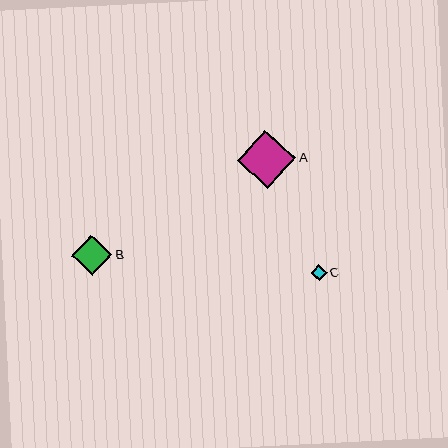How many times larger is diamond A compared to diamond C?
Diamond A is approximately 3.6 times the size of diamond C.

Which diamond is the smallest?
Diamond C is the smallest with a size of approximately 16 pixels.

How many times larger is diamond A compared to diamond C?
Diamond A is approximately 3.6 times the size of diamond C.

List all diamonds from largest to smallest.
From largest to smallest: A, B, C.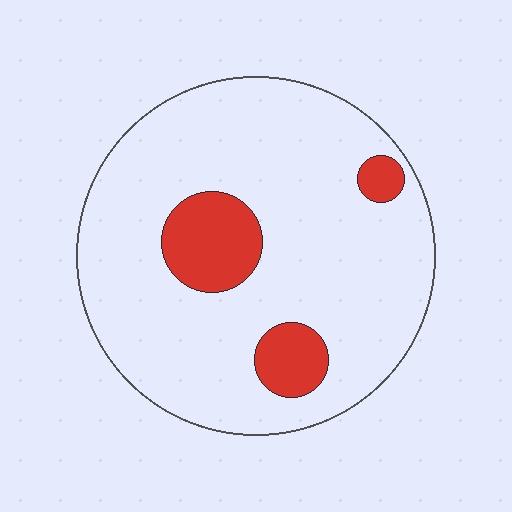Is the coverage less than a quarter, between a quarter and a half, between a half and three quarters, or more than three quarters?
Less than a quarter.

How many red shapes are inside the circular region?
3.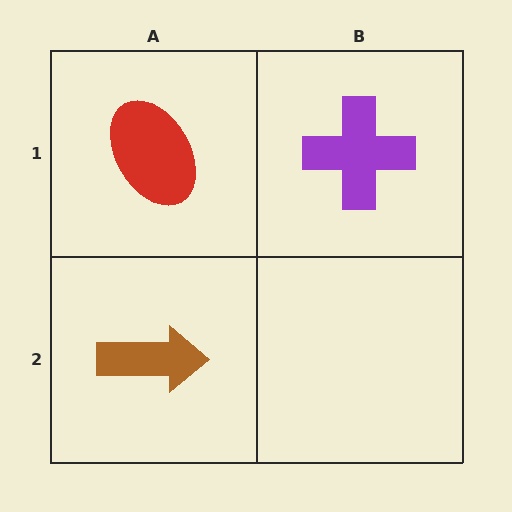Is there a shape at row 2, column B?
No, that cell is empty.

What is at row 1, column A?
A red ellipse.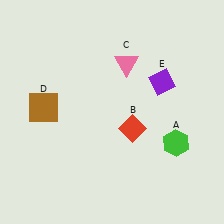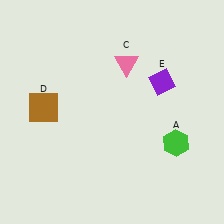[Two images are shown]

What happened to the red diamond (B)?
The red diamond (B) was removed in Image 2. It was in the bottom-right area of Image 1.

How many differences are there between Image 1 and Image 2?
There is 1 difference between the two images.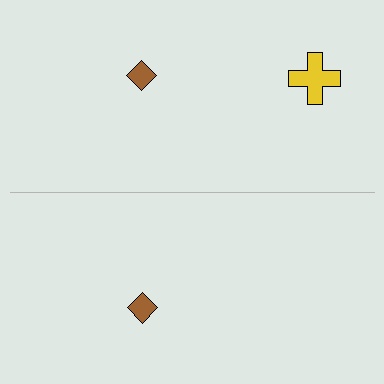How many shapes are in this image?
There are 3 shapes in this image.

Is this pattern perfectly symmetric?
No, the pattern is not perfectly symmetric. A yellow cross is missing from the bottom side.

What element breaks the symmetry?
A yellow cross is missing from the bottom side.